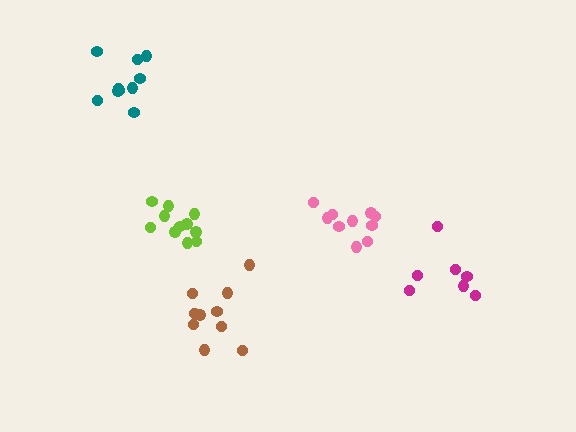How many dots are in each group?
Group 1: 10 dots, Group 2: 11 dots, Group 3: 7 dots, Group 4: 10 dots, Group 5: 10 dots (48 total).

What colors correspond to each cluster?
The clusters are colored: teal, lime, magenta, pink, brown.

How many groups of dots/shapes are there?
There are 5 groups.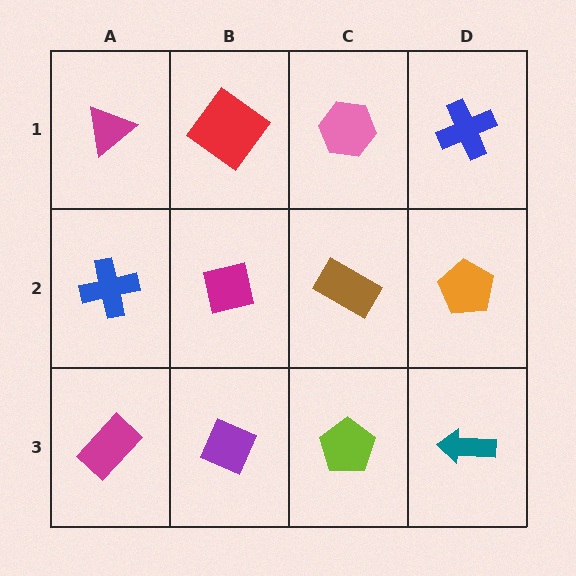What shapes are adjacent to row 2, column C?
A pink hexagon (row 1, column C), a lime pentagon (row 3, column C), a magenta square (row 2, column B), an orange pentagon (row 2, column D).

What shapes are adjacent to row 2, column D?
A blue cross (row 1, column D), a teal arrow (row 3, column D), a brown rectangle (row 2, column C).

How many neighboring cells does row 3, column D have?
2.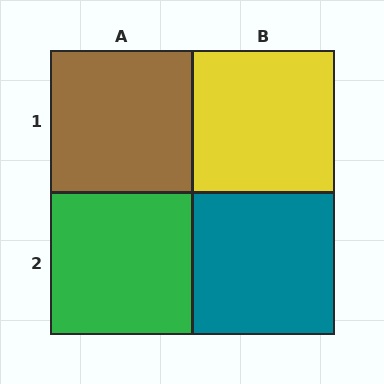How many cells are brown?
1 cell is brown.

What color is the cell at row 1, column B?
Yellow.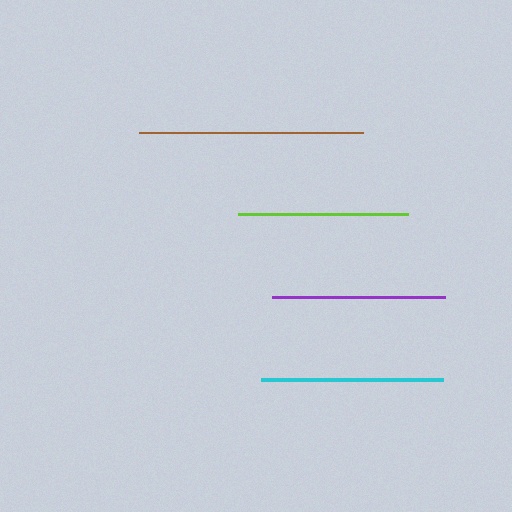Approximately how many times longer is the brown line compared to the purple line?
The brown line is approximately 1.3 times the length of the purple line.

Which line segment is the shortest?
The lime line is the shortest at approximately 170 pixels.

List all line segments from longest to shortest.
From longest to shortest: brown, cyan, purple, lime.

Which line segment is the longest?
The brown line is the longest at approximately 224 pixels.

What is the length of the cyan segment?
The cyan segment is approximately 183 pixels long.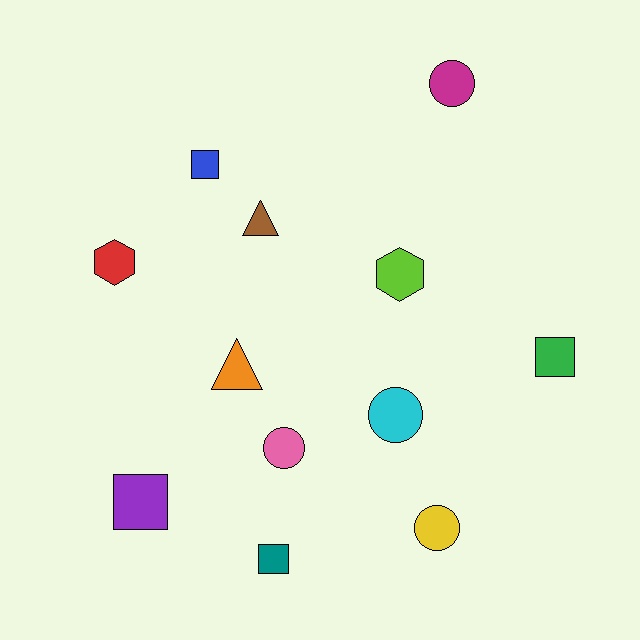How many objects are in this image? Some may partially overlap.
There are 12 objects.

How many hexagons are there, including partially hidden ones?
There are 2 hexagons.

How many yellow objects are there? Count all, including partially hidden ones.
There is 1 yellow object.